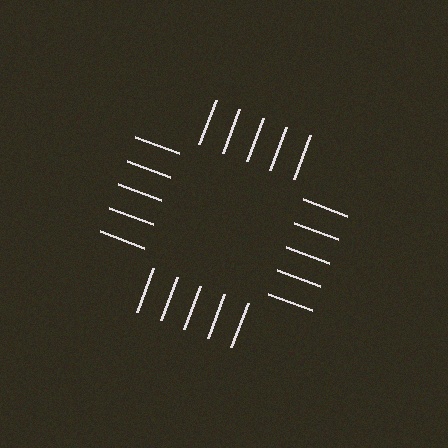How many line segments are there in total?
20 — 5 along each of the 4 edges.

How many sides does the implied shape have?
4 sides — the line-ends trace a square.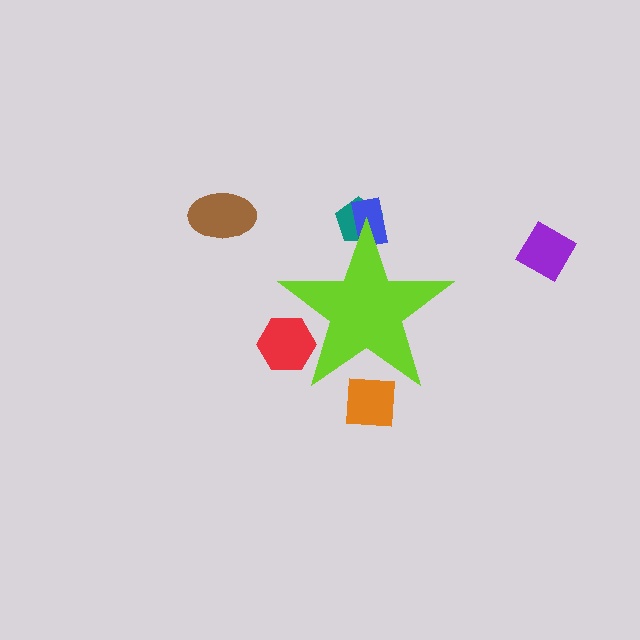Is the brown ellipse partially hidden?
No, the brown ellipse is fully visible.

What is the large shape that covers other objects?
A lime star.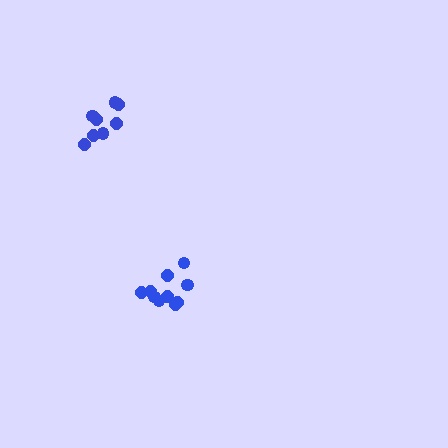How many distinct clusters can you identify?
There are 2 distinct clusters.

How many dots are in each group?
Group 1: 10 dots, Group 2: 8 dots (18 total).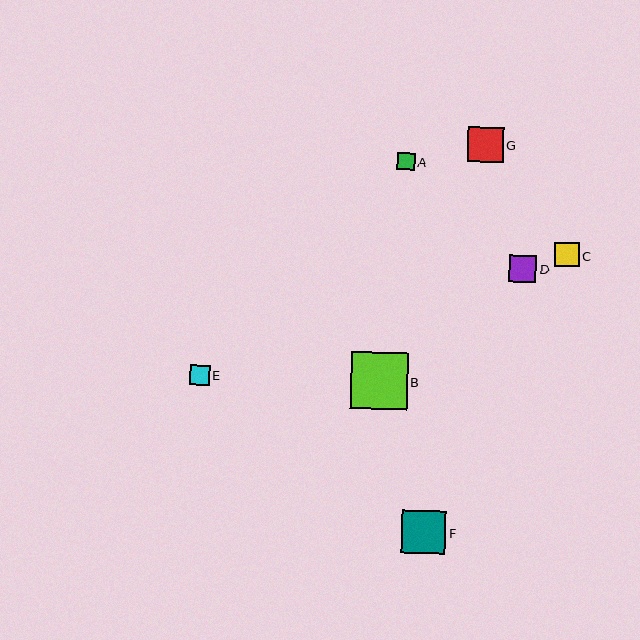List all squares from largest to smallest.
From largest to smallest: B, F, G, D, C, E, A.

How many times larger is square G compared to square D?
Square G is approximately 1.3 times the size of square D.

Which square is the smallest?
Square A is the smallest with a size of approximately 18 pixels.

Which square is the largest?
Square B is the largest with a size of approximately 57 pixels.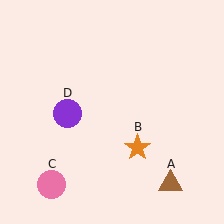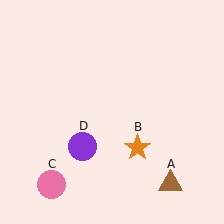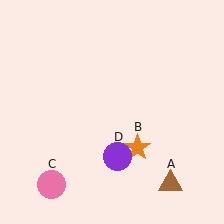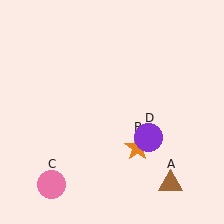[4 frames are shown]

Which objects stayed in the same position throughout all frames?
Brown triangle (object A) and orange star (object B) and pink circle (object C) remained stationary.